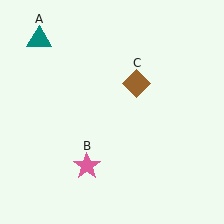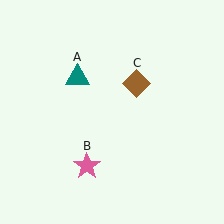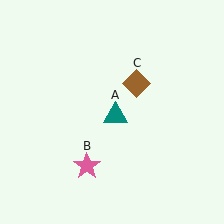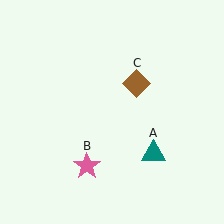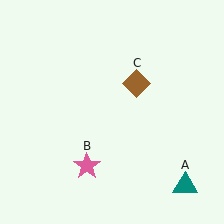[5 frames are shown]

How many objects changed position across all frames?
1 object changed position: teal triangle (object A).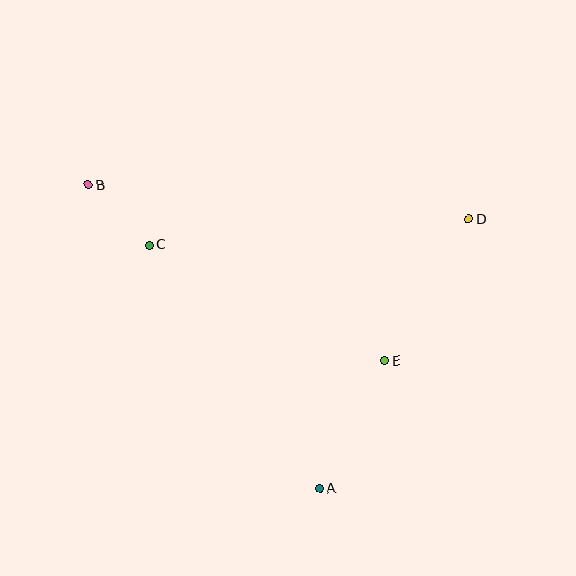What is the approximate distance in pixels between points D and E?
The distance between D and E is approximately 165 pixels.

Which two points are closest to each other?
Points B and C are closest to each other.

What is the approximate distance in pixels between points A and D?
The distance between A and D is approximately 308 pixels.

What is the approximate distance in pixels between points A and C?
The distance between A and C is approximately 298 pixels.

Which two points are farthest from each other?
Points B and D are farthest from each other.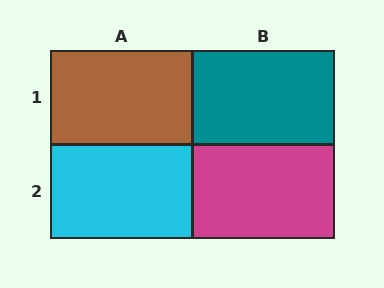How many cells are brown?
1 cell is brown.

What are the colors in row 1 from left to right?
Brown, teal.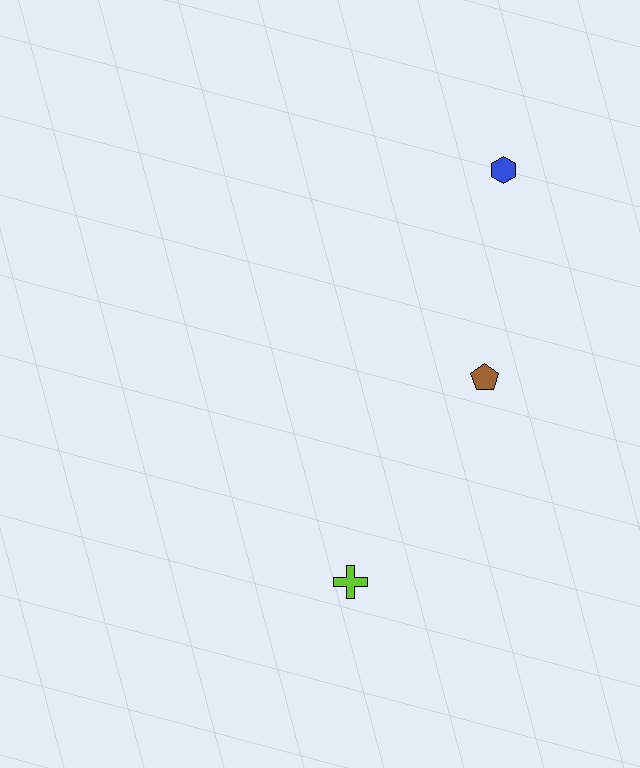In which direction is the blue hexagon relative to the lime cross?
The blue hexagon is above the lime cross.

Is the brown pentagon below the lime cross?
No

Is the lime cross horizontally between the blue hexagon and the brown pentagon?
No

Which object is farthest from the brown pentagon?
The lime cross is farthest from the brown pentagon.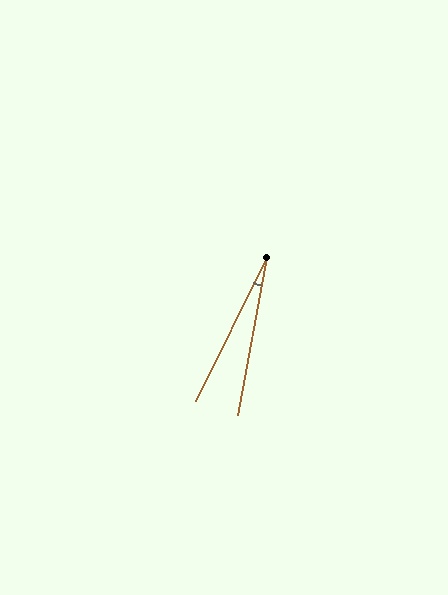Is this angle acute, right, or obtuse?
It is acute.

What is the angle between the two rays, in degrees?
Approximately 16 degrees.